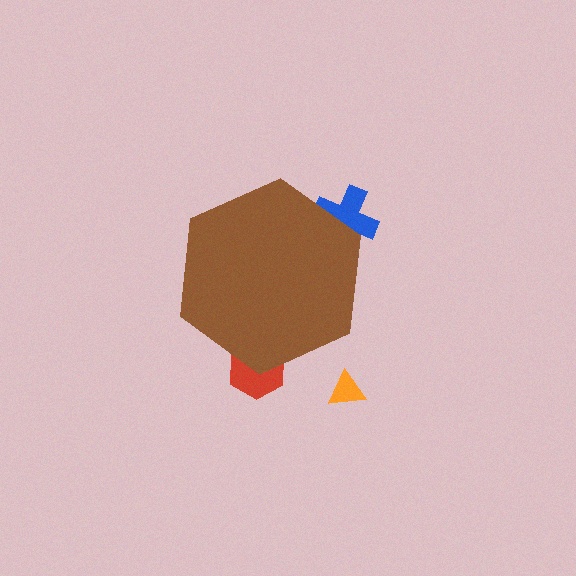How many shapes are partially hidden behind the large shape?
2 shapes are partially hidden.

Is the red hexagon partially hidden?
Yes, the red hexagon is partially hidden behind the brown hexagon.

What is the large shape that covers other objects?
A brown hexagon.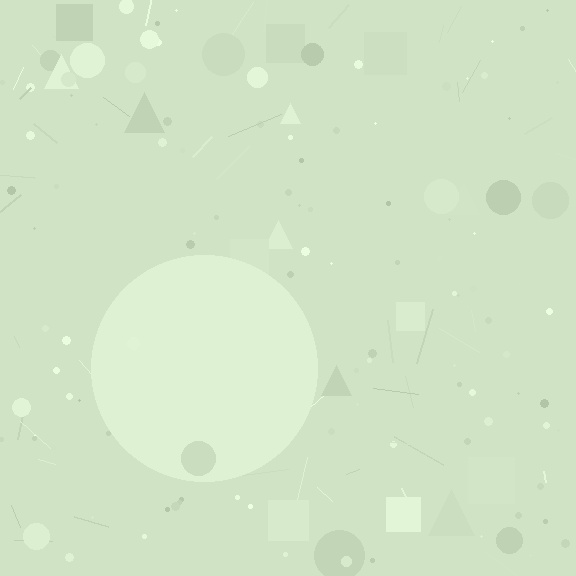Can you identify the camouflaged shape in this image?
The camouflaged shape is a circle.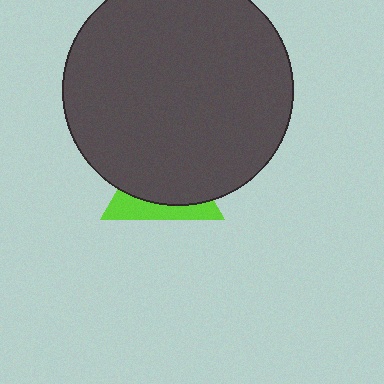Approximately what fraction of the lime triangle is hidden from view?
Roughly 69% of the lime triangle is hidden behind the dark gray circle.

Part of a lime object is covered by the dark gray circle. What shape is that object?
It is a triangle.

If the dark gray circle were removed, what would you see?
You would see the complete lime triangle.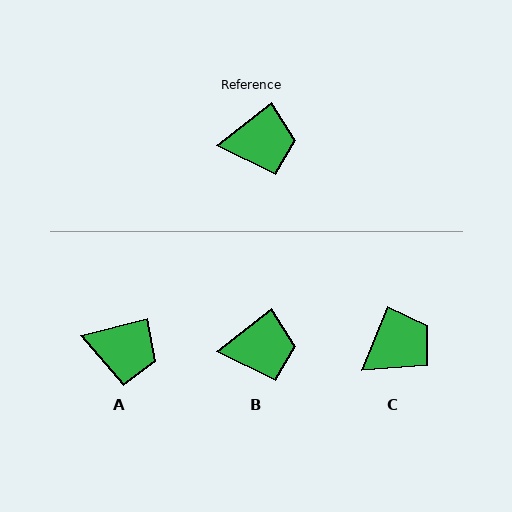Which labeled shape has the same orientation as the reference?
B.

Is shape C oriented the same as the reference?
No, it is off by about 31 degrees.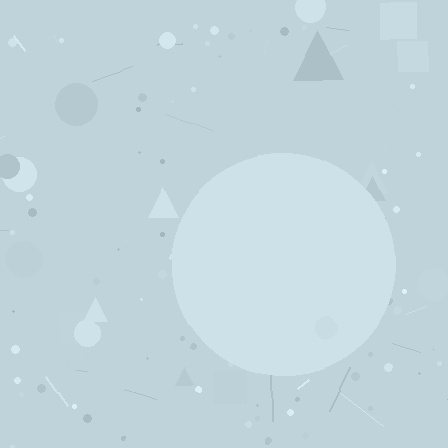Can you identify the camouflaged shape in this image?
The camouflaged shape is a circle.